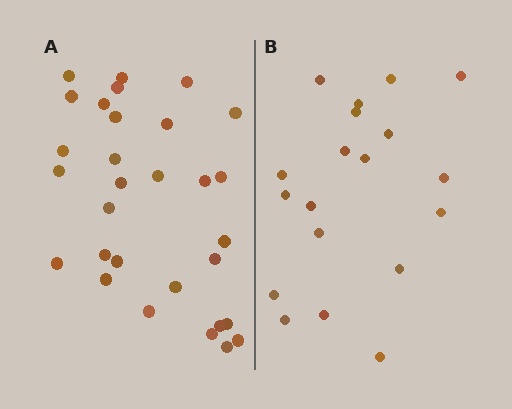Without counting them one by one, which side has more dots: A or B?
Region A (the left region) has more dots.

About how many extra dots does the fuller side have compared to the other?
Region A has roughly 12 or so more dots than region B.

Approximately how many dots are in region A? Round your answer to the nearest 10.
About 30 dots.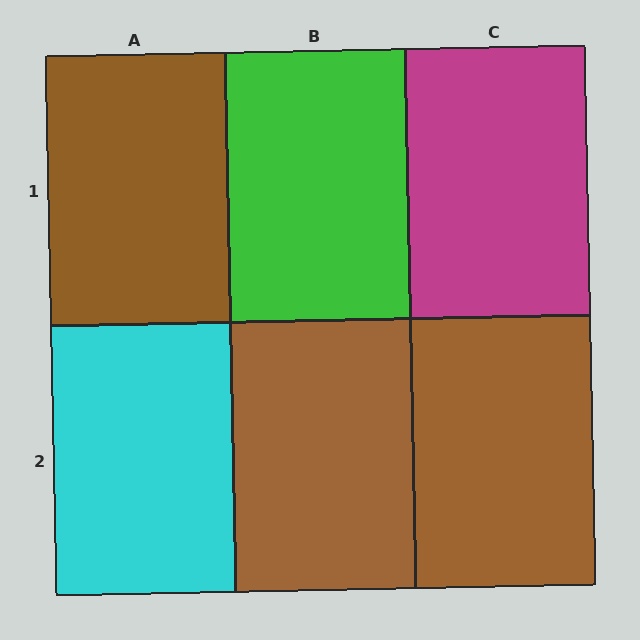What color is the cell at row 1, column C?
Magenta.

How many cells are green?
1 cell is green.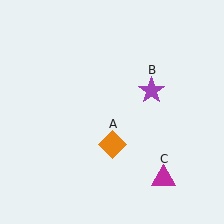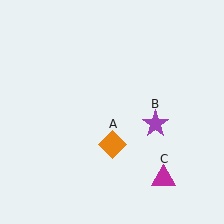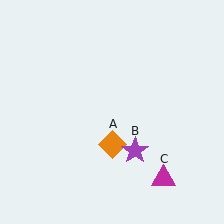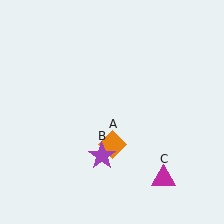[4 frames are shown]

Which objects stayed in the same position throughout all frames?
Orange diamond (object A) and magenta triangle (object C) remained stationary.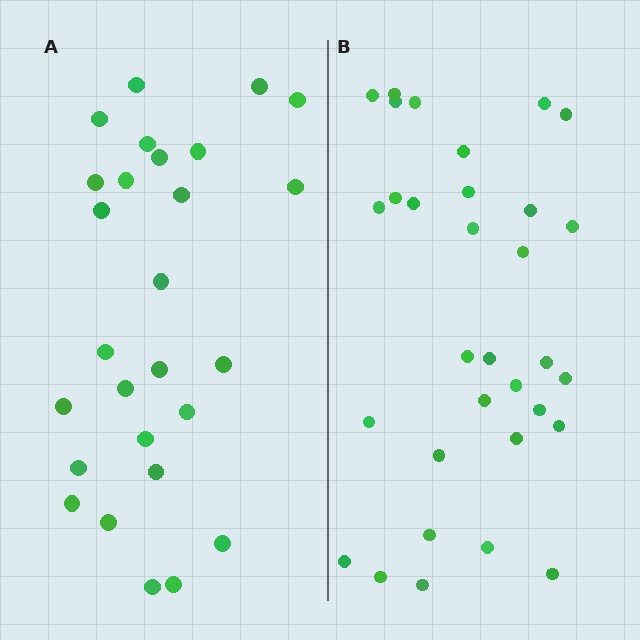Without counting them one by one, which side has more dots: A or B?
Region B (the right region) has more dots.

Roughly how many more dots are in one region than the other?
Region B has about 5 more dots than region A.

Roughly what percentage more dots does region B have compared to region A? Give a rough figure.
About 20% more.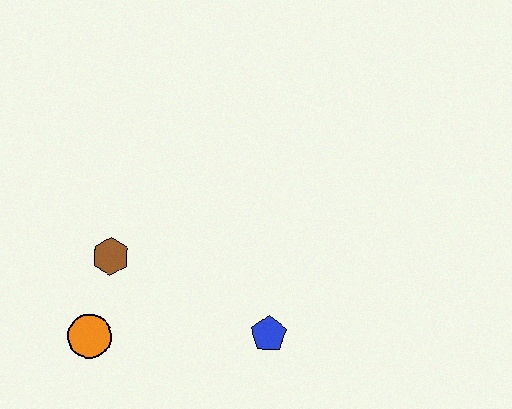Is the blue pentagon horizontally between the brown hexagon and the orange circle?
No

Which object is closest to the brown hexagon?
The orange circle is closest to the brown hexagon.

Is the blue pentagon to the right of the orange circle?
Yes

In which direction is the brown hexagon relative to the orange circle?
The brown hexagon is above the orange circle.